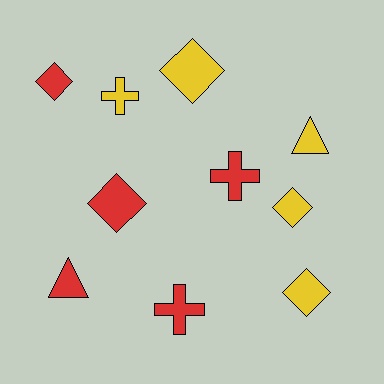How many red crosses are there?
There are 2 red crosses.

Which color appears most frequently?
Yellow, with 5 objects.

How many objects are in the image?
There are 10 objects.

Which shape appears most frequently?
Diamond, with 5 objects.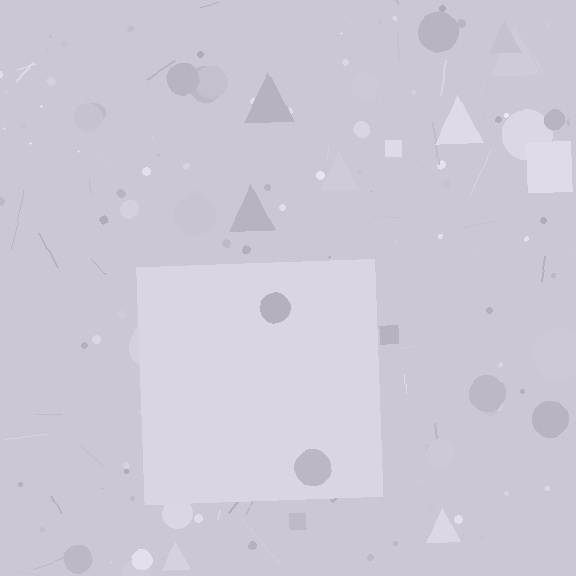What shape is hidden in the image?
A square is hidden in the image.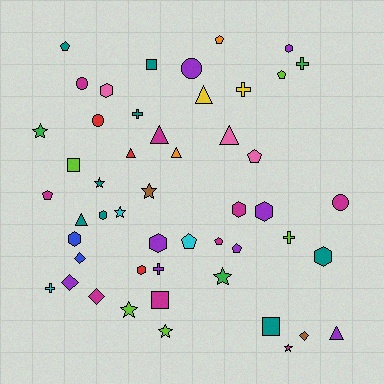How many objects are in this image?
There are 50 objects.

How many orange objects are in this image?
There are 2 orange objects.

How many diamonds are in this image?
There are 4 diamonds.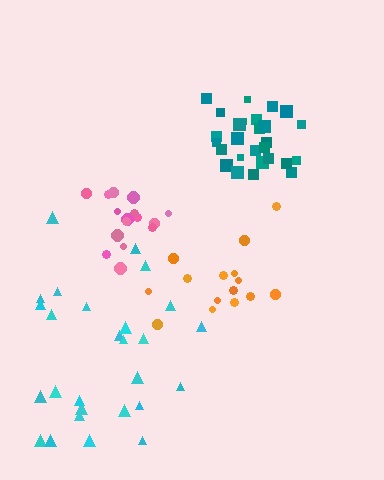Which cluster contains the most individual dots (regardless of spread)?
Cyan (29).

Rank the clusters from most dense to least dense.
teal, pink, orange, cyan.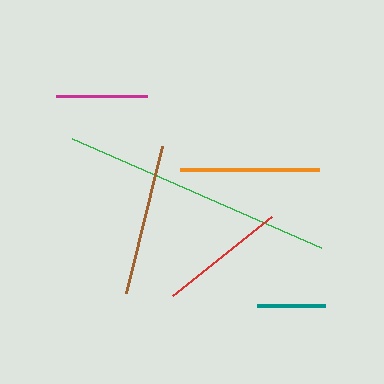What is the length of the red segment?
The red segment is approximately 127 pixels long.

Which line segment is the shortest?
The teal line is the shortest at approximately 67 pixels.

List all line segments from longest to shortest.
From longest to shortest: green, brown, orange, red, magenta, teal.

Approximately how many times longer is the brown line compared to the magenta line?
The brown line is approximately 1.7 times the length of the magenta line.